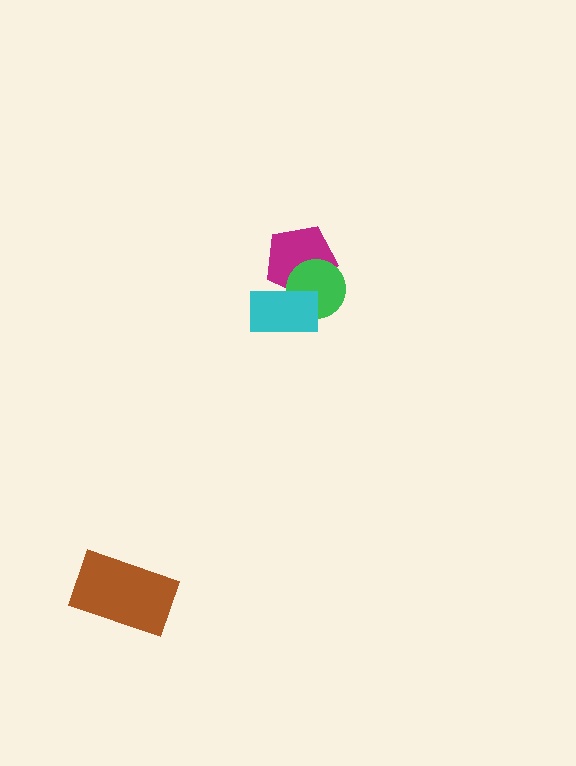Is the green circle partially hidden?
Yes, it is partially covered by another shape.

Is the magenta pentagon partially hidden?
Yes, it is partially covered by another shape.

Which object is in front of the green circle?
The cyan rectangle is in front of the green circle.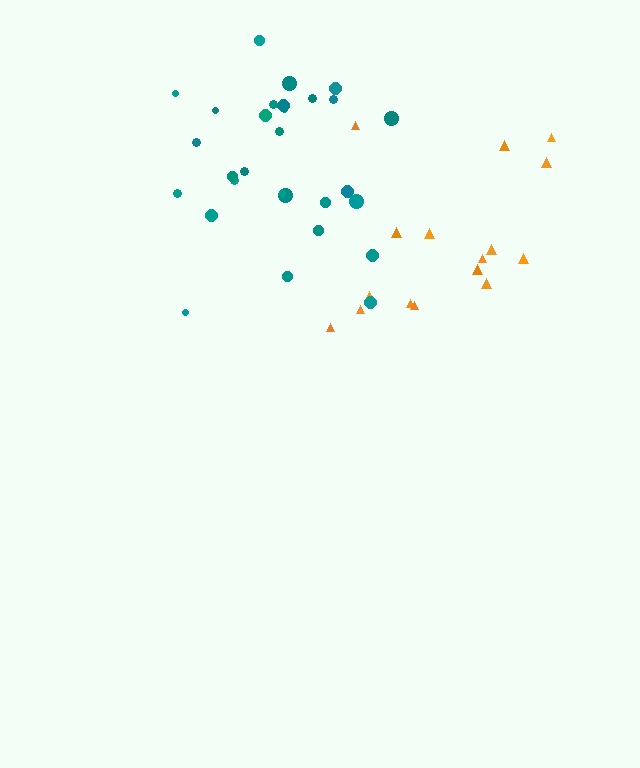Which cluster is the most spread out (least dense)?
Orange.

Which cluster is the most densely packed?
Teal.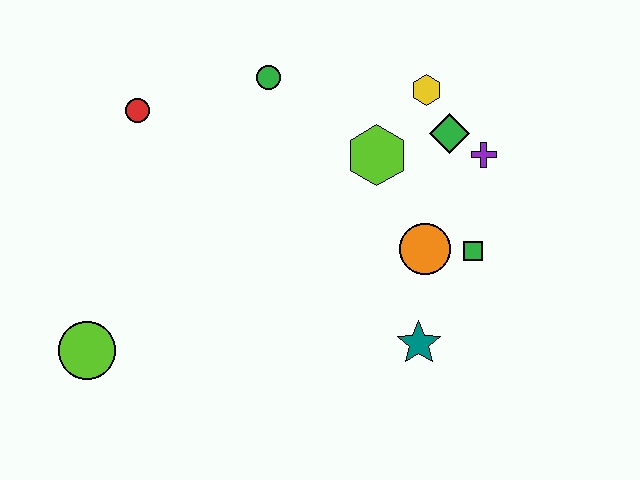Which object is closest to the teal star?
The orange circle is closest to the teal star.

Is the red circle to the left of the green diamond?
Yes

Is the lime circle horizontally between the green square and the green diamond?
No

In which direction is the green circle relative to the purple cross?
The green circle is to the left of the purple cross.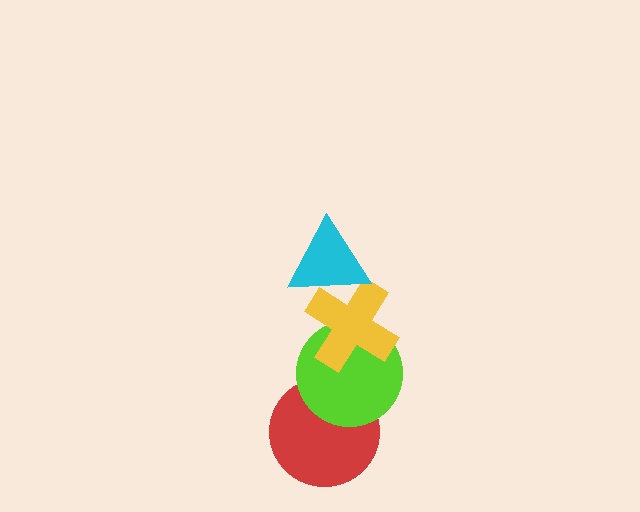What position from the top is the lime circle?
The lime circle is 3rd from the top.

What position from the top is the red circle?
The red circle is 4th from the top.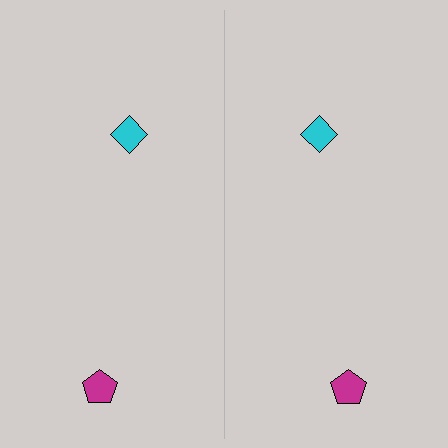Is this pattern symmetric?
Yes, this pattern has bilateral (reflection) symmetry.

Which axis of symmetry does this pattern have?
The pattern has a vertical axis of symmetry running through the center of the image.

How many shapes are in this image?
There are 4 shapes in this image.